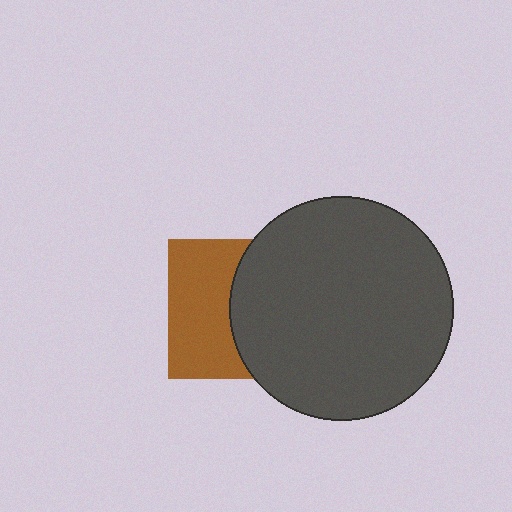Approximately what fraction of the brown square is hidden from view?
Roughly 51% of the brown square is hidden behind the dark gray circle.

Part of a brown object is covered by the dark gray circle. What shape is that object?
It is a square.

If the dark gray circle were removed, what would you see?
You would see the complete brown square.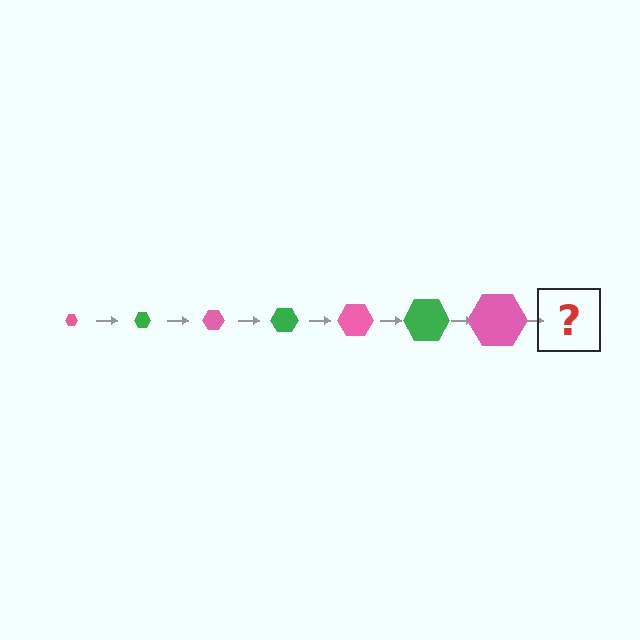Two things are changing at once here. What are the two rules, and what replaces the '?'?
The two rules are that the hexagon grows larger each step and the color cycles through pink and green. The '?' should be a green hexagon, larger than the previous one.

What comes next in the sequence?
The next element should be a green hexagon, larger than the previous one.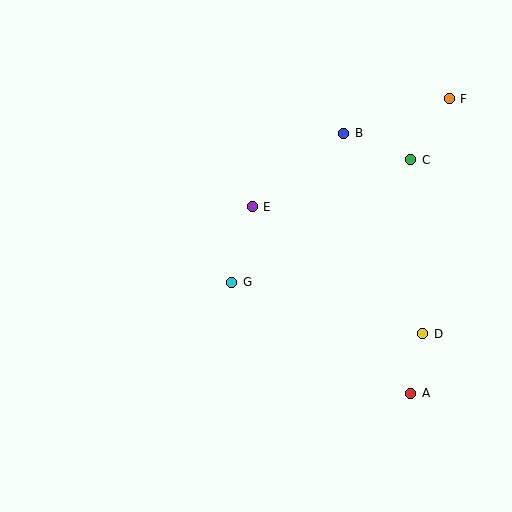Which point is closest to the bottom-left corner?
Point G is closest to the bottom-left corner.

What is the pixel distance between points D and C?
The distance between D and C is 174 pixels.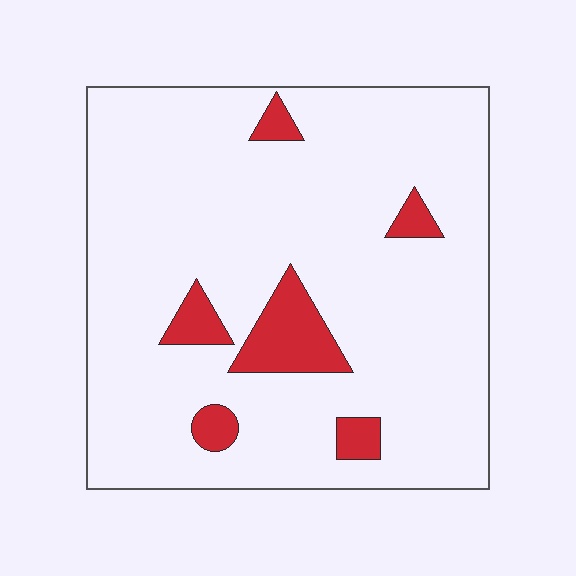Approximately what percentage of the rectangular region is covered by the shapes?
Approximately 10%.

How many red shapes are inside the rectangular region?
6.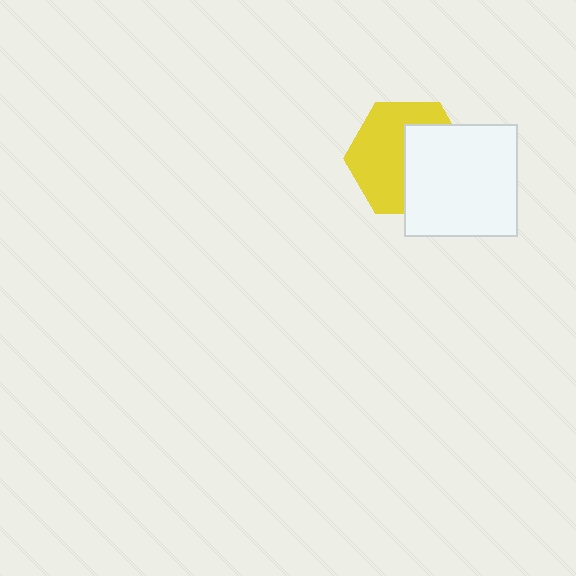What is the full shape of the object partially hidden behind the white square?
The partially hidden object is a yellow hexagon.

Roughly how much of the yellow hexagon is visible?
About half of it is visible (roughly 54%).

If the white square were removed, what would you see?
You would see the complete yellow hexagon.